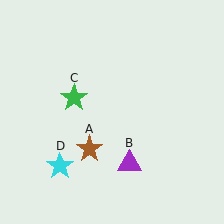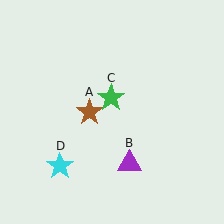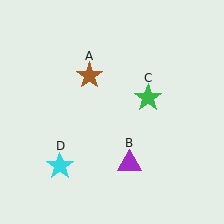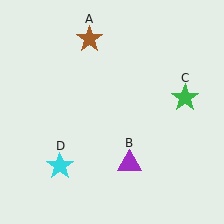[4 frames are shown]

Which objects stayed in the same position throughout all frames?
Purple triangle (object B) and cyan star (object D) remained stationary.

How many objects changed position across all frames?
2 objects changed position: brown star (object A), green star (object C).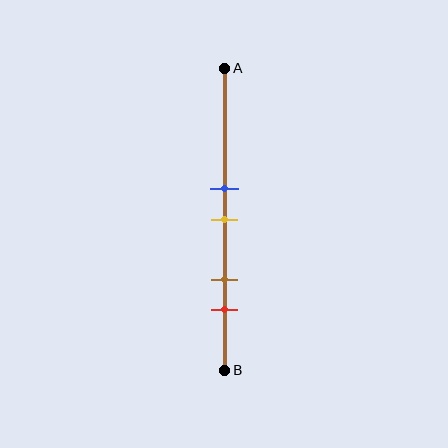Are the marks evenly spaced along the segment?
No, the marks are not evenly spaced.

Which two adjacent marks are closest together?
The blue and yellow marks are the closest adjacent pair.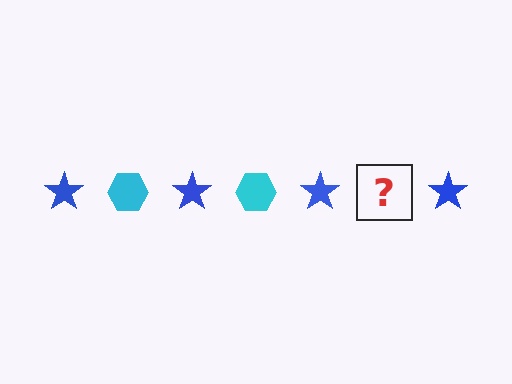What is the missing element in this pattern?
The missing element is a cyan hexagon.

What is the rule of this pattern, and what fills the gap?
The rule is that the pattern alternates between blue star and cyan hexagon. The gap should be filled with a cyan hexagon.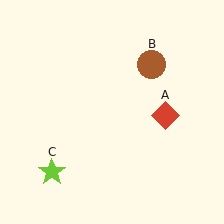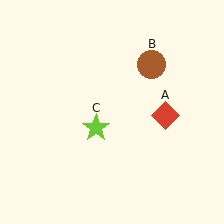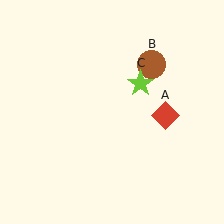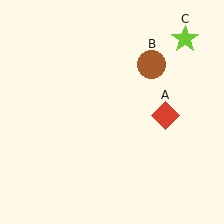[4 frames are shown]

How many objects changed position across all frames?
1 object changed position: lime star (object C).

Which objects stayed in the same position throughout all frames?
Red diamond (object A) and brown circle (object B) remained stationary.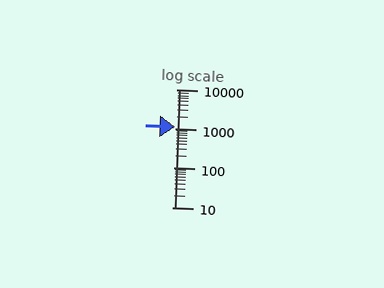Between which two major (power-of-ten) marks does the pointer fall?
The pointer is between 1000 and 10000.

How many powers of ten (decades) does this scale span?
The scale spans 3 decades, from 10 to 10000.